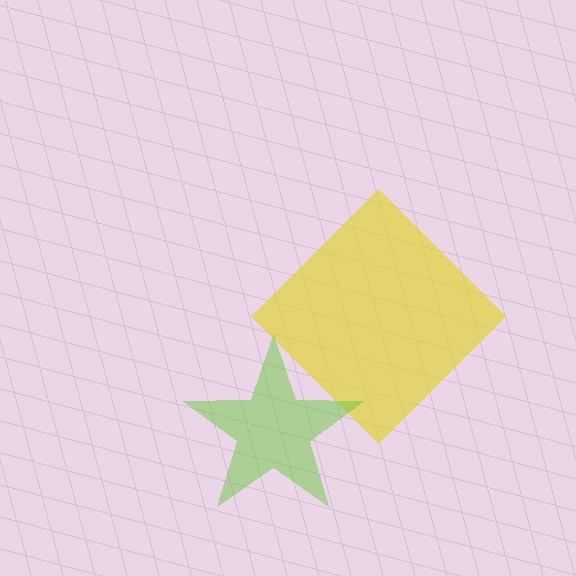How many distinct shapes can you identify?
There are 2 distinct shapes: a yellow diamond, a lime star.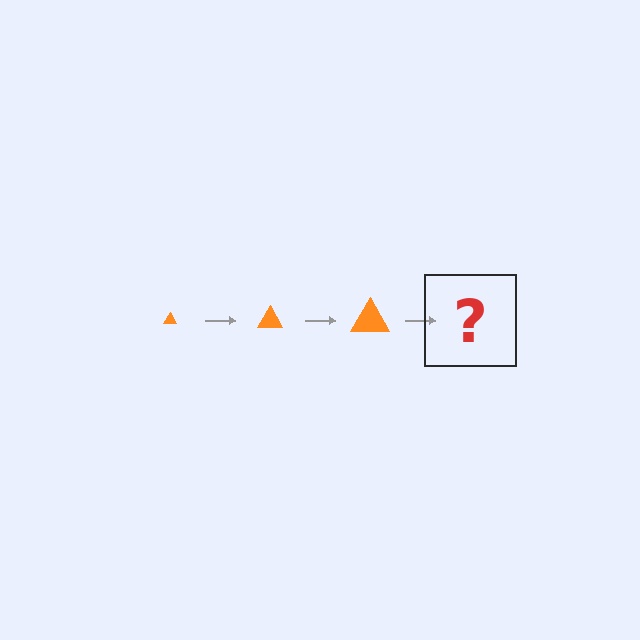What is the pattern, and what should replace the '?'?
The pattern is that the triangle gets progressively larger each step. The '?' should be an orange triangle, larger than the previous one.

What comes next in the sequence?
The next element should be an orange triangle, larger than the previous one.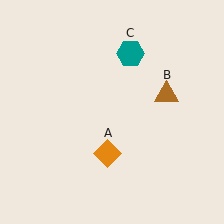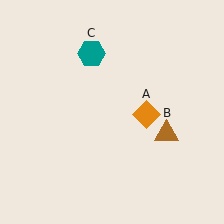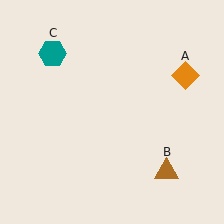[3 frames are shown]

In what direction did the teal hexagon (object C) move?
The teal hexagon (object C) moved left.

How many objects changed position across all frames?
3 objects changed position: orange diamond (object A), brown triangle (object B), teal hexagon (object C).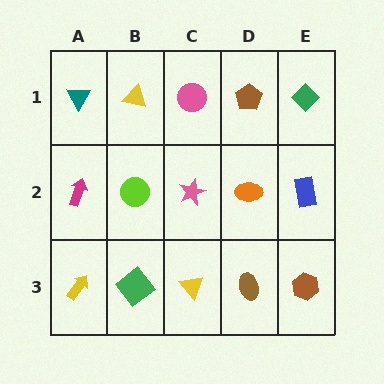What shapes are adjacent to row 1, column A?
A magenta arrow (row 2, column A), a yellow triangle (row 1, column B).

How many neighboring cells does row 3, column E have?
2.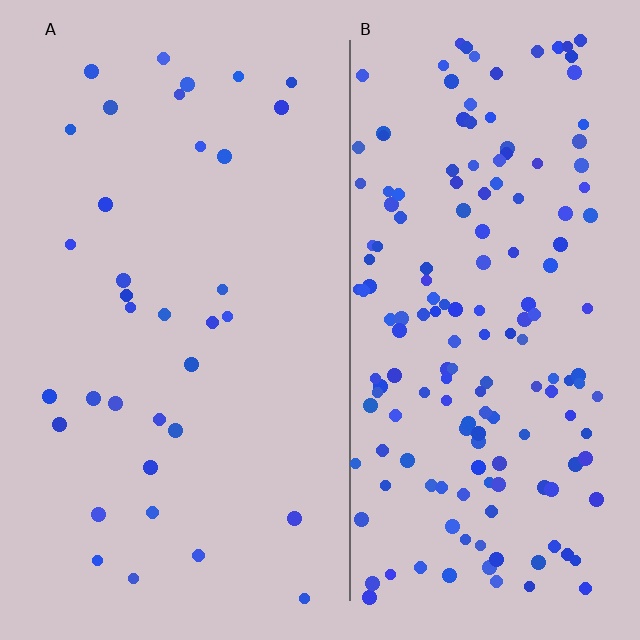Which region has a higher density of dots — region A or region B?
B (the right).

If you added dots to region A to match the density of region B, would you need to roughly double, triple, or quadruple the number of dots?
Approximately quadruple.